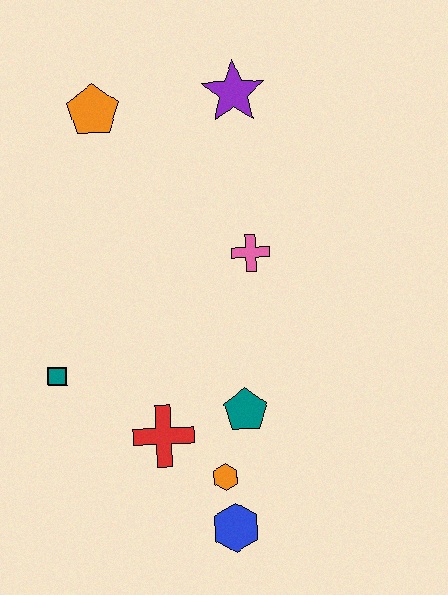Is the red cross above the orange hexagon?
Yes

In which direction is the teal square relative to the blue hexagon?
The teal square is to the left of the blue hexagon.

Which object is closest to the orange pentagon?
The purple star is closest to the orange pentagon.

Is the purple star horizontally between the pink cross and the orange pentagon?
Yes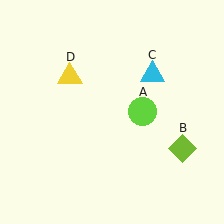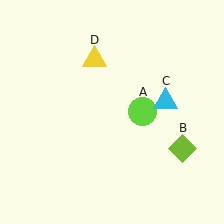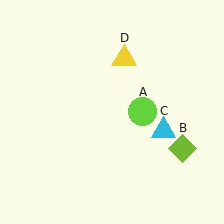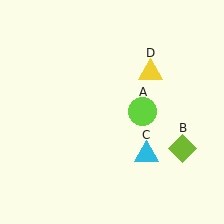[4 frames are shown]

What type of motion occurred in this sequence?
The cyan triangle (object C), yellow triangle (object D) rotated clockwise around the center of the scene.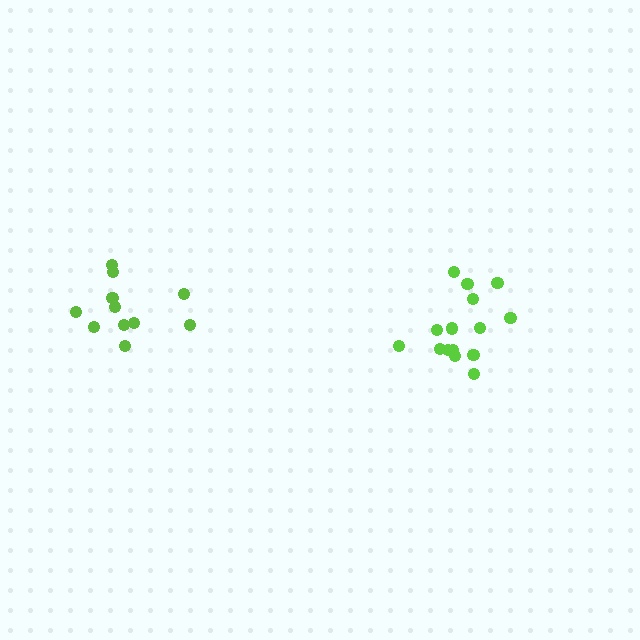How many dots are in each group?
Group 1: 15 dots, Group 2: 11 dots (26 total).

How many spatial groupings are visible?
There are 2 spatial groupings.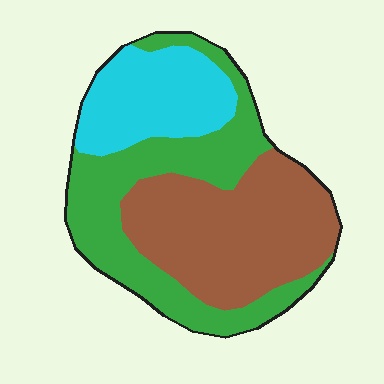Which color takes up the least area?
Cyan, at roughly 20%.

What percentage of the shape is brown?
Brown covers roughly 40% of the shape.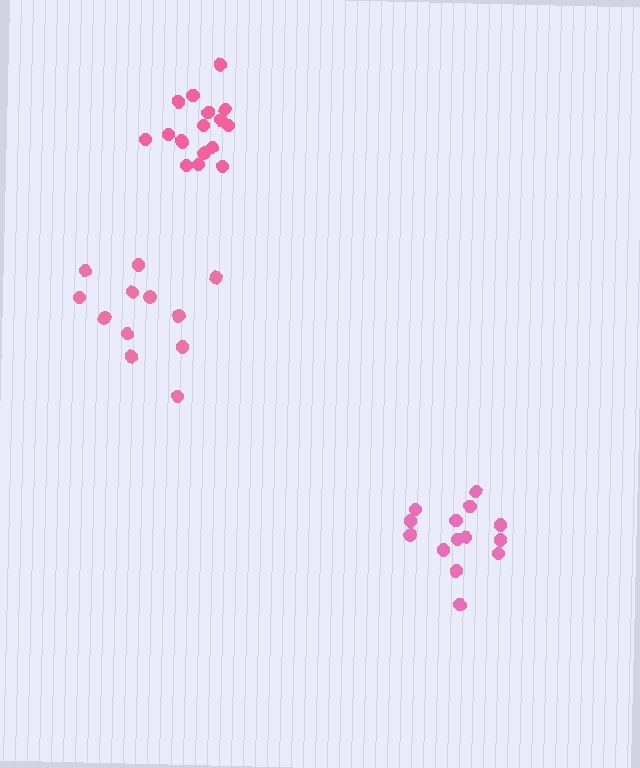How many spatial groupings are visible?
There are 3 spatial groupings.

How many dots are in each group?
Group 1: 12 dots, Group 2: 17 dots, Group 3: 14 dots (43 total).